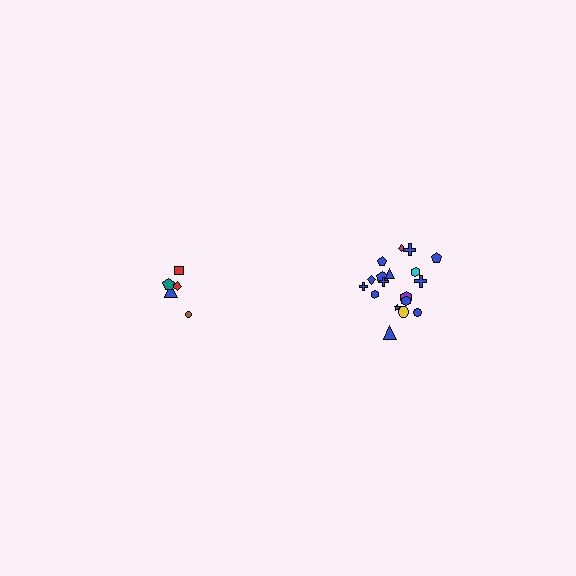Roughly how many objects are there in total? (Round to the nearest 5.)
Roughly 25 objects in total.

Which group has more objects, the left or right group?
The right group.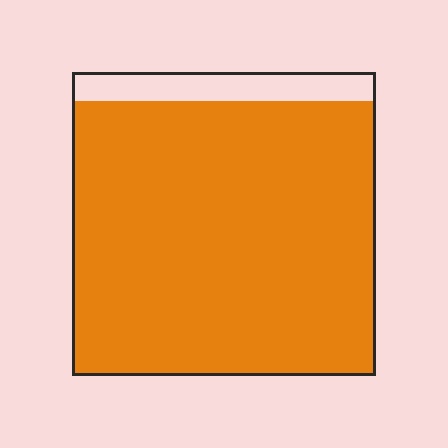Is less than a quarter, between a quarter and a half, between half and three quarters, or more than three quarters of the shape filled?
More than three quarters.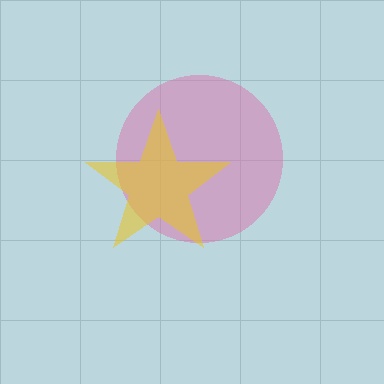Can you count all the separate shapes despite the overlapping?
Yes, there are 2 separate shapes.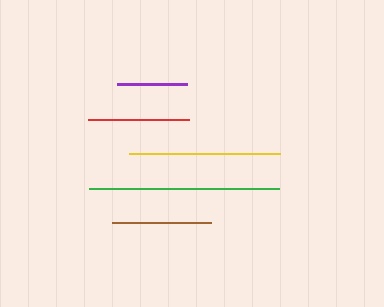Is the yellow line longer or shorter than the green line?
The green line is longer than the yellow line.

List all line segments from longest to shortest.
From longest to shortest: green, yellow, red, brown, purple.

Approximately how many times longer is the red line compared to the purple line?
The red line is approximately 1.5 times the length of the purple line.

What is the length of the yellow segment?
The yellow segment is approximately 151 pixels long.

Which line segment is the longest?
The green line is the longest at approximately 191 pixels.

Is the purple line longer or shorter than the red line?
The red line is longer than the purple line.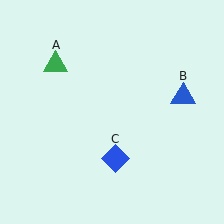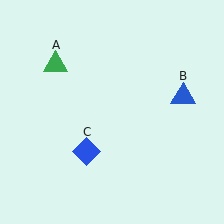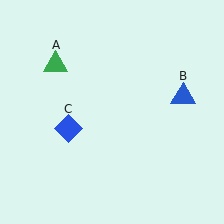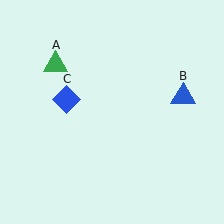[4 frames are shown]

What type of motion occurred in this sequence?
The blue diamond (object C) rotated clockwise around the center of the scene.